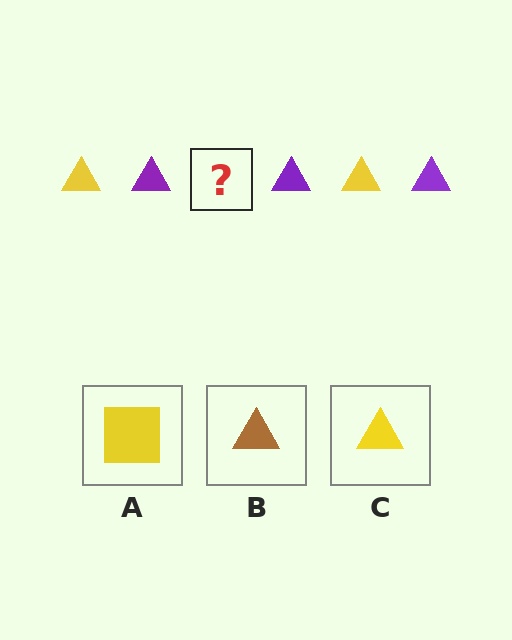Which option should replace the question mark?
Option C.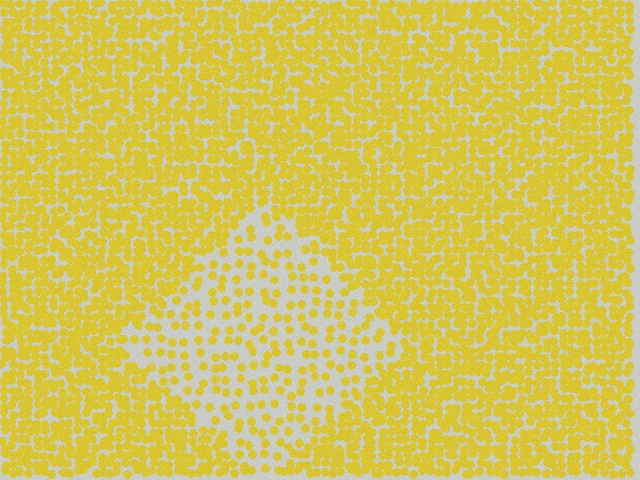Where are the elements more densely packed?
The elements are more densely packed outside the diamond boundary.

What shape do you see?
I see a diamond.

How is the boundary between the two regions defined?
The boundary is defined by a change in element density (approximately 2.5x ratio). All elements are the same color, size, and shape.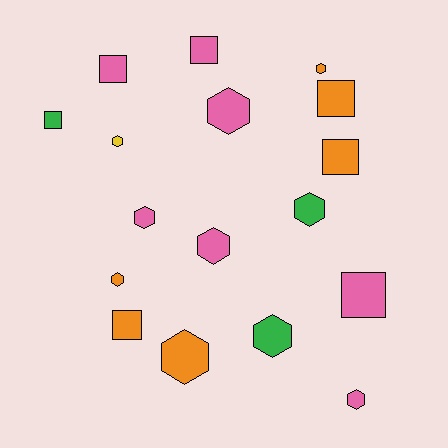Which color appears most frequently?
Pink, with 7 objects.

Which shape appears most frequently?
Hexagon, with 10 objects.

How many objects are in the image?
There are 17 objects.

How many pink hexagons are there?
There are 4 pink hexagons.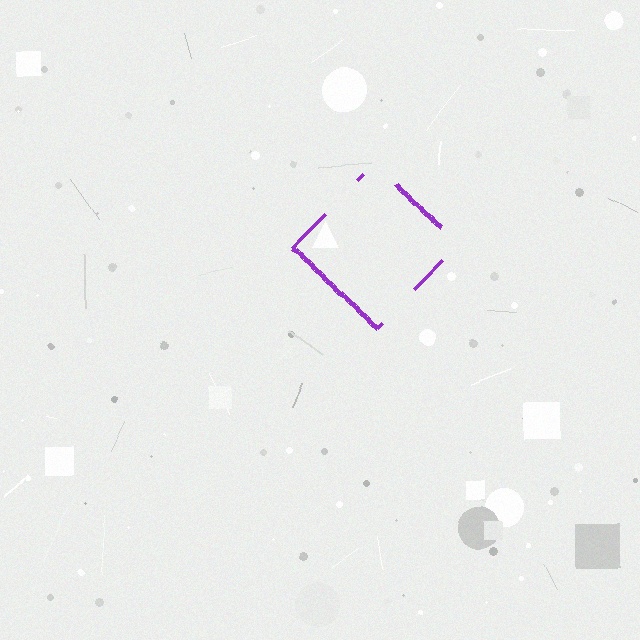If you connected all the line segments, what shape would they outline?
They would outline a diamond.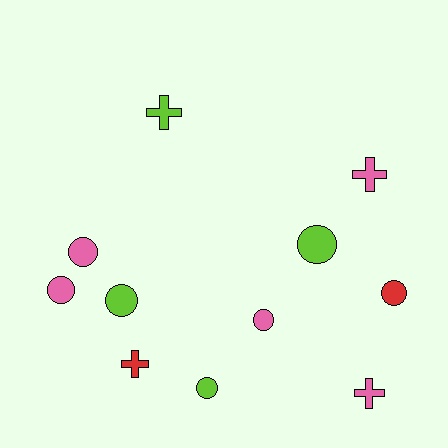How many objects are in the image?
There are 11 objects.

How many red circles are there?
There is 1 red circle.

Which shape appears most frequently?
Circle, with 7 objects.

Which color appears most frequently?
Pink, with 5 objects.